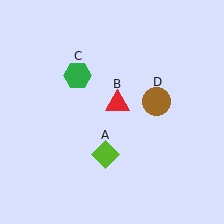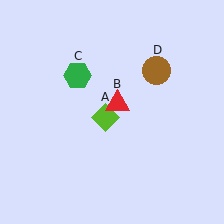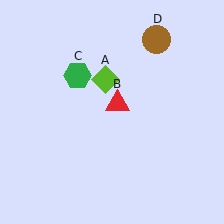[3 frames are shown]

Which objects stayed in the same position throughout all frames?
Red triangle (object B) and green hexagon (object C) remained stationary.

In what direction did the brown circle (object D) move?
The brown circle (object D) moved up.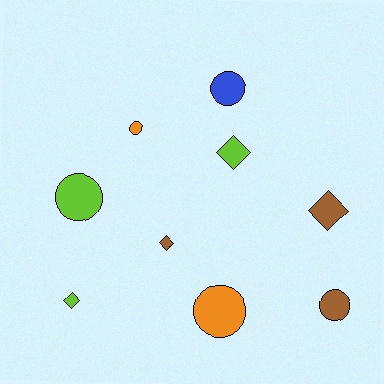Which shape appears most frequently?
Circle, with 5 objects.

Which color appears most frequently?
Lime, with 3 objects.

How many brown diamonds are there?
There are 2 brown diamonds.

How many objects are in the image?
There are 9 objects.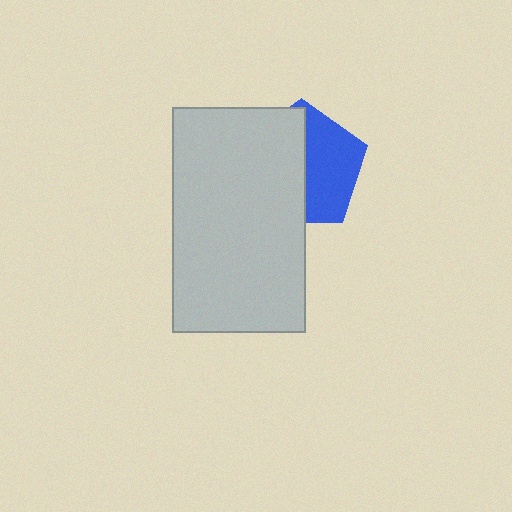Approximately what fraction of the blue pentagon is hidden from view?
Roughly 53% of the blue pentagon is hidden behind the light gray rectangle.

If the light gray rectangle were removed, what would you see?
You would see the complete blue pentagon.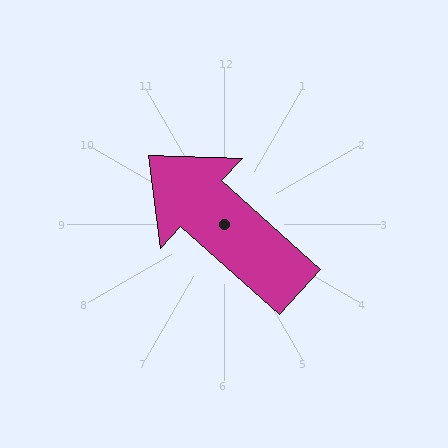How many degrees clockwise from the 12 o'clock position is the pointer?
Approximately 312 degrees.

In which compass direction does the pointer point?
Northwest.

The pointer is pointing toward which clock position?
Roughly 10 o'clock.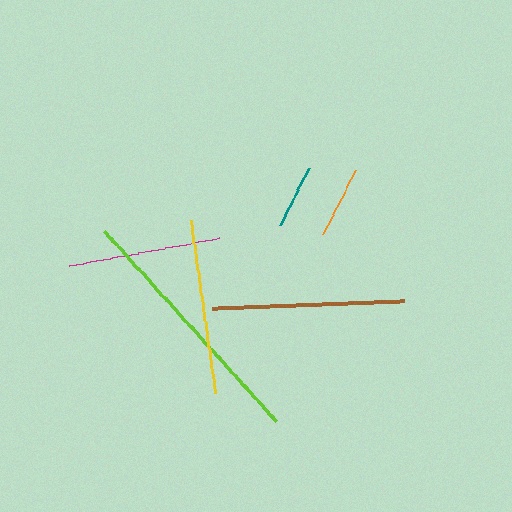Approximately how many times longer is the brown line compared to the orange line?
The brown line is approximately 2.6 times the length of the orange line.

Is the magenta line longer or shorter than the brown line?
The brown line is longer than the magenta line.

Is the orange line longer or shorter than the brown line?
The brown line is longer than the orange line.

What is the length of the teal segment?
The teal segment is approximately 64 pixels long.